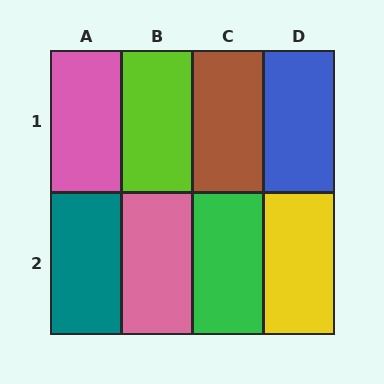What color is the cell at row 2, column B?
Pink.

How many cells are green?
1 cell is green.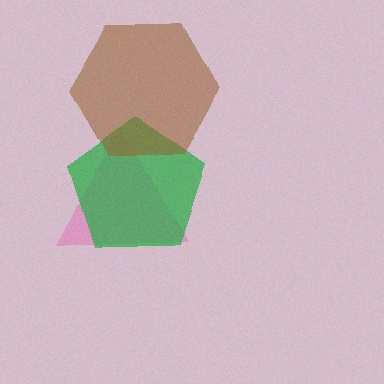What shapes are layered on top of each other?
The layered shapes are: a pink triangle, a green pentagon, a brown hexagon.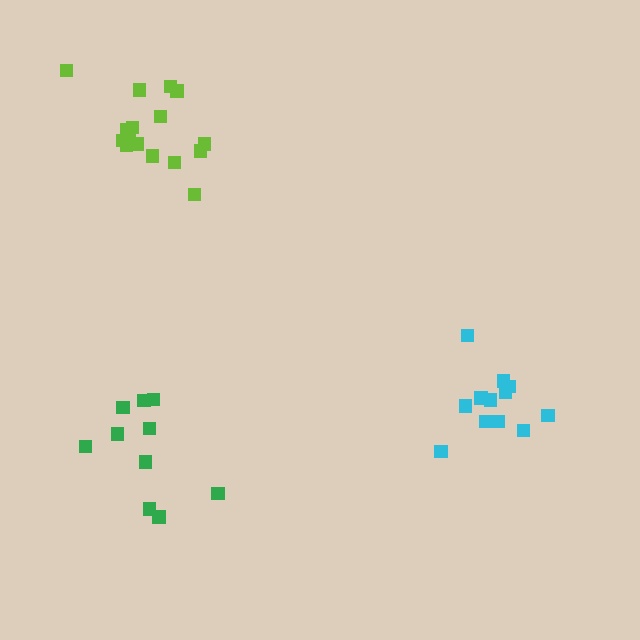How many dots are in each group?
Group 1: 12 dots, Group 2: 16 dots, Group 3: 10 dots (38 total).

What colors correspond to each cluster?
The clusters are colored: cyan, lime, green.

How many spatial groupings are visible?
There are 3 spatial groupings.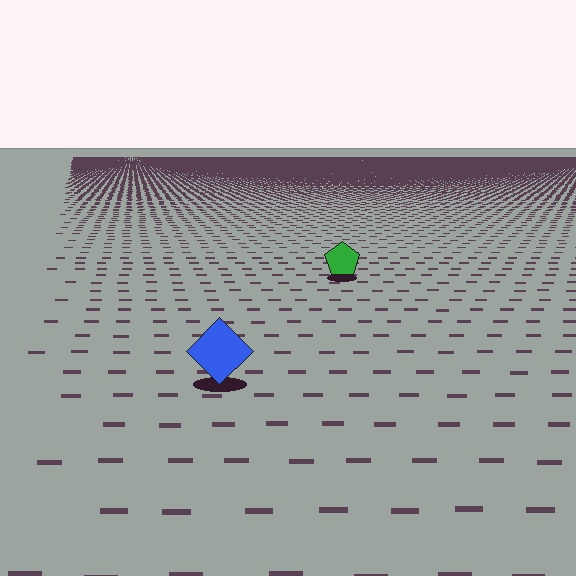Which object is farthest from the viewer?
The green pentagon is farthest from the viewer. It appears smaller and the ground texture around it is denser.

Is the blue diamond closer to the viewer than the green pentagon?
Yes. The blue diamond is closer — you can tell from the texture gradient: the ground texture is coarser near it.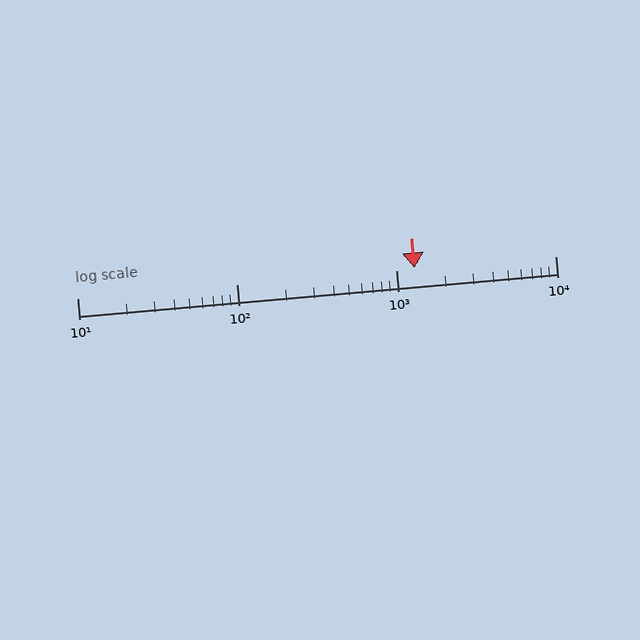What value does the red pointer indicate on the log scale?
The pointer indicates approximately 1300.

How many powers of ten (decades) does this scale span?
The scale spans 3 decades, from 10 to 10000.